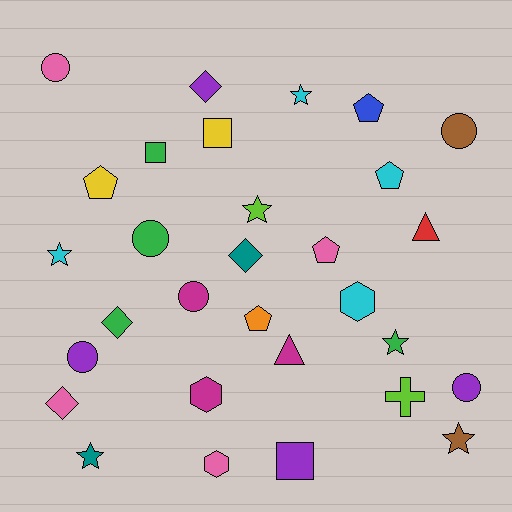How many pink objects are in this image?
There are 4 pink objects.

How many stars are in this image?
There are 6 stars.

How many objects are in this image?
There are 30 objects.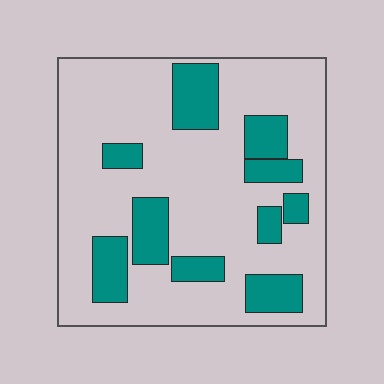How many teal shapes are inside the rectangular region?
10.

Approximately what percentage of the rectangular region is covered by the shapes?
Approximately 25%.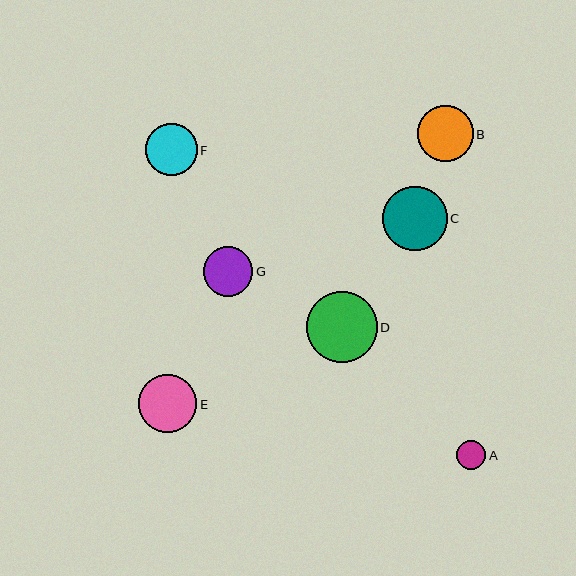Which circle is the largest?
Circle D is the largest with a size of approximately 71 pixels.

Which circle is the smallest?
Circle A is the smallest with a size of approximately 29 pixels.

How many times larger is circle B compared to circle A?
Circle B is approximately 1.9 times the size of circle A.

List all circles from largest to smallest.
From largest to smallest: D, C, E, B, F, G, A.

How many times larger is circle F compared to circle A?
Circle F is approximately 1.8 times the size of circle A.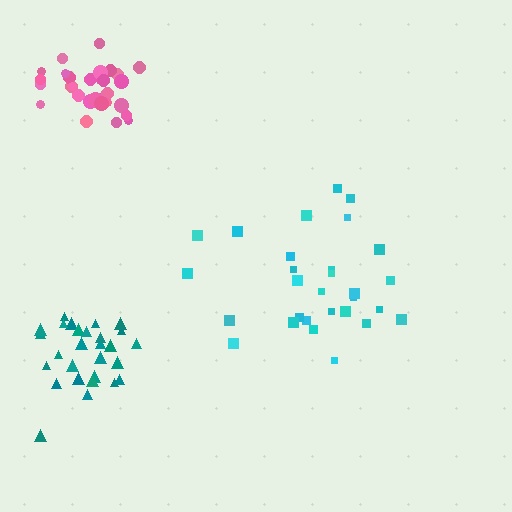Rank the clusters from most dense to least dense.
pink, teal, cyan.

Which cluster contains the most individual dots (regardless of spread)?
Pink (31).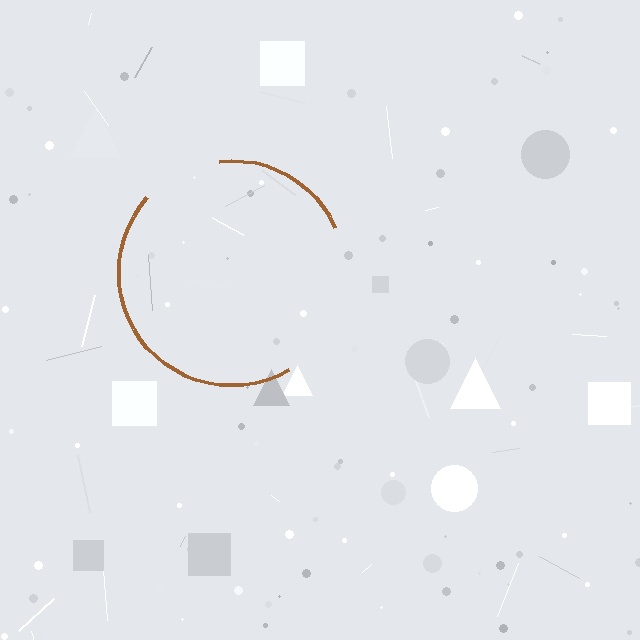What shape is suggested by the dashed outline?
The dashed outline suggests a circle.